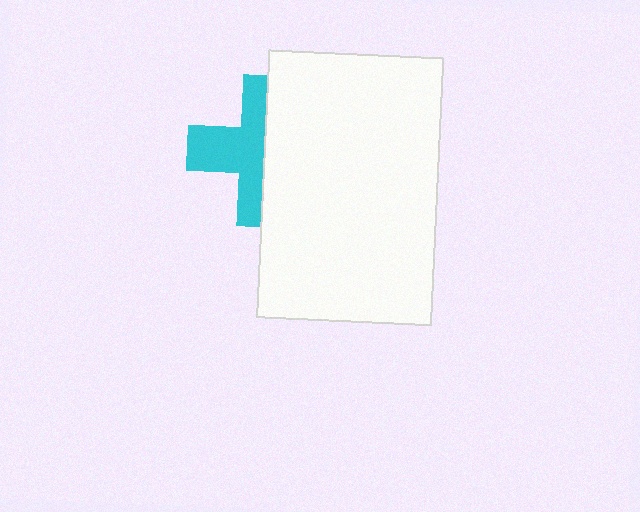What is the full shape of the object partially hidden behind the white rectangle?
The partially hidden object is a cyan cross.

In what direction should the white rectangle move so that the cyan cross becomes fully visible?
The white rectangle should move right. That is the shortest direction to clear the overlap and leave the cyan cross fully visible.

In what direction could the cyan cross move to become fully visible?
The cyan cross could move left. That would shift it out from behind the white rectangle entirely.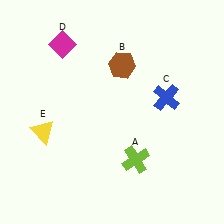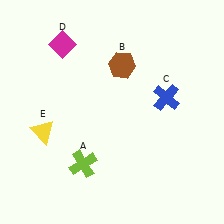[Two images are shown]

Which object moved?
The lime cross (A) moved left.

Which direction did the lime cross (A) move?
The lime cross (A) moved left.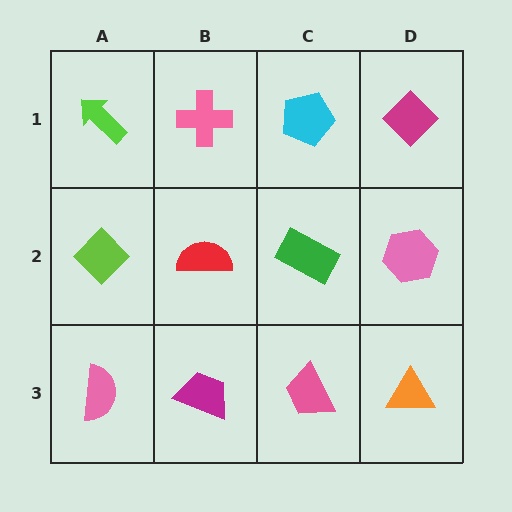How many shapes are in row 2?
4 shapes.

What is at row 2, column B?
A red semicircle.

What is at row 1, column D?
A magenta diamond.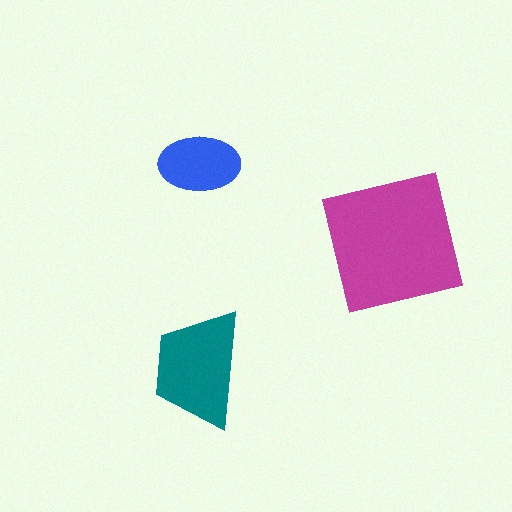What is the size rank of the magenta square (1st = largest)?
1st.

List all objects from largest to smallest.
The magenta square, the teal trapezoid, the blue ellipse.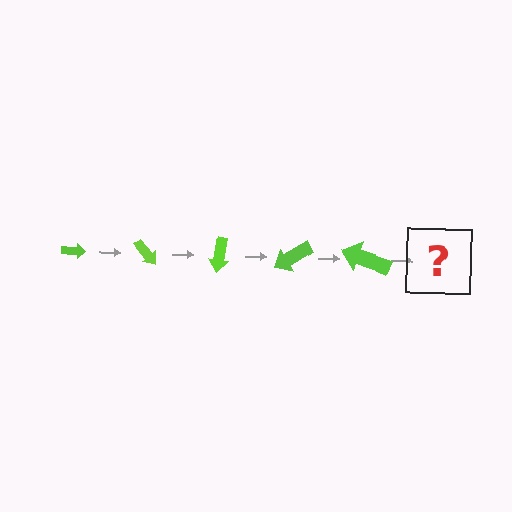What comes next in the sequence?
The next element should be an arrow, larger than the previous one and rotated 250 degrees from the start.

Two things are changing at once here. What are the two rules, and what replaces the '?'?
The two rules are that the arrow grows larger each step and it rotates 50 degrees each step. The '?' should be an arrow, larger than the previous one and rotated 250 degrees from the start.